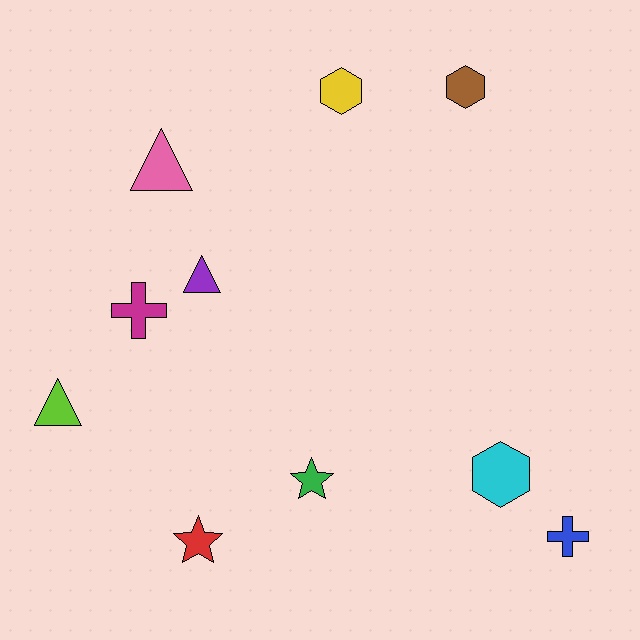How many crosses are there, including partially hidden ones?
There are 2 crosses.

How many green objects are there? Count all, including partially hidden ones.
There is 1 green object.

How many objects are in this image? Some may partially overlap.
There are 10 objects.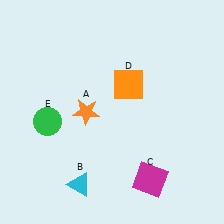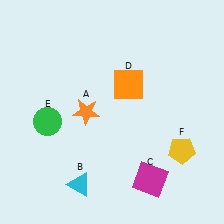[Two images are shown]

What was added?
A yellow pentagon (F) was added in Image 2.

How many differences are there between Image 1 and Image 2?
There is 1 difference between the two images.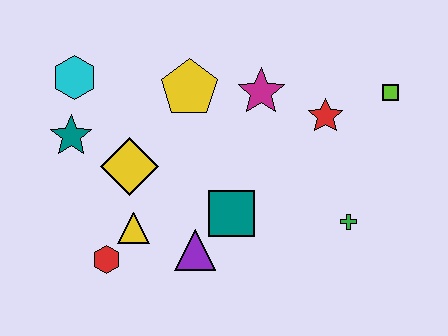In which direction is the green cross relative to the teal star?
The green cross is to the right of the teal star.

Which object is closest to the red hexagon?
The yellow triangle is closest to the red hexagon.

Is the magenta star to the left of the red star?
Yes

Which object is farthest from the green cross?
The cyan hexagon is farthest from the green cross.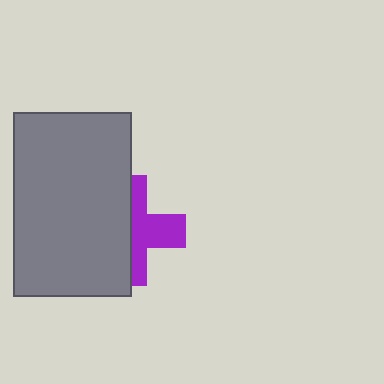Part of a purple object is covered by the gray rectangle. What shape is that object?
It is a cross.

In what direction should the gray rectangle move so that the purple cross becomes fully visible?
The gray rectangle should move left. That is the shortest direction to clear the overlap and leave the purple cross fully visible.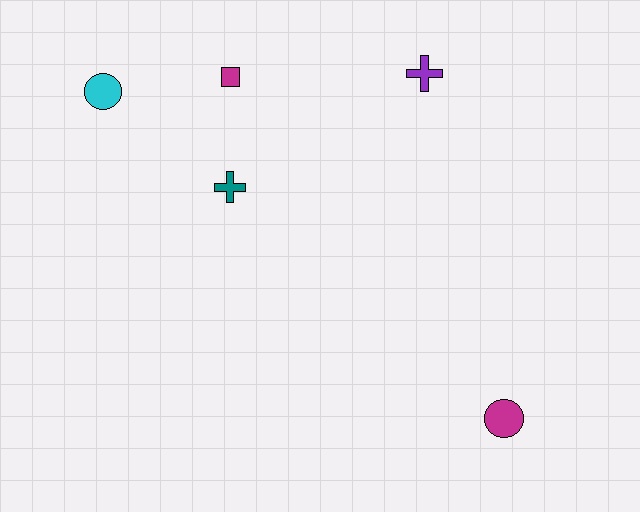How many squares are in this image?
There is 1 square.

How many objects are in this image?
There are 5 objects.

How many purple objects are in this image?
There is 1 purple object.